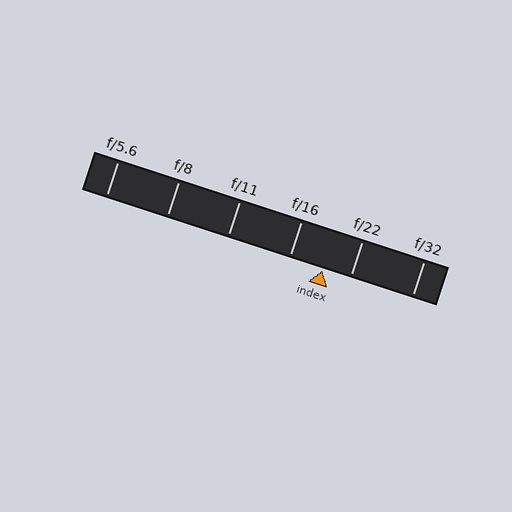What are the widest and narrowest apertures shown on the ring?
The widest aperture shown is f/5.6 and the narrowest is f/32.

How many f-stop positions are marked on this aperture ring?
There are 6 f-stop positions marked.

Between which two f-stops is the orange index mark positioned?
The index mark is between f/16 and f/22.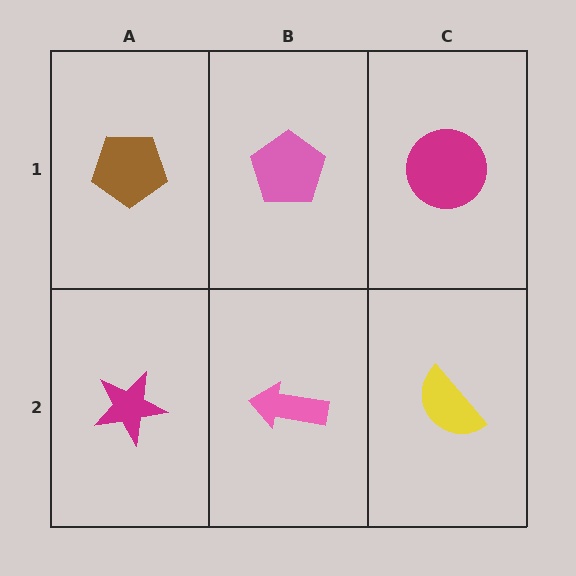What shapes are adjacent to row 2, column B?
A pink pentagon (row 1, column B), a magenta star (row 2, column A), a yellow semicircle (row 2, column C).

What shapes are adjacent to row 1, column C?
A yellow semicircle (row 2, column C), a pink pentagon (row 1, column B).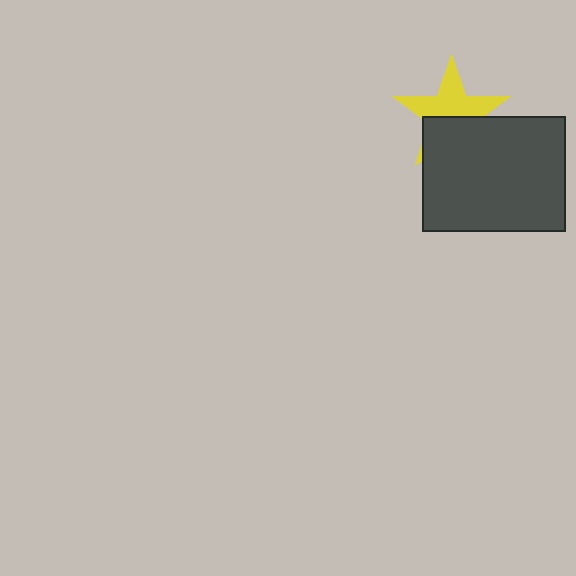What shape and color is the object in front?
The object in front is a dark gray rectangle.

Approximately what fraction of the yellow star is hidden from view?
Roughly 44% of the yellow star is hidden behind the dark gray rectangle.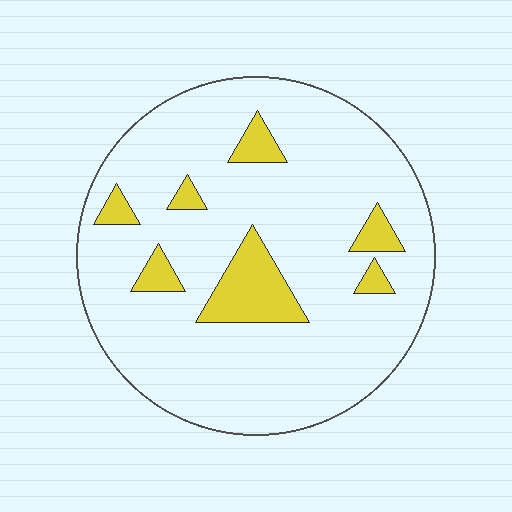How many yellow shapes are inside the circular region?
7.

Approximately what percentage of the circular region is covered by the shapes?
Approximately 15%.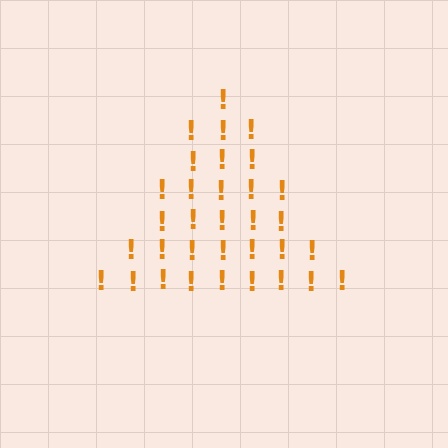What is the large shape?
The large shape is a triangle.